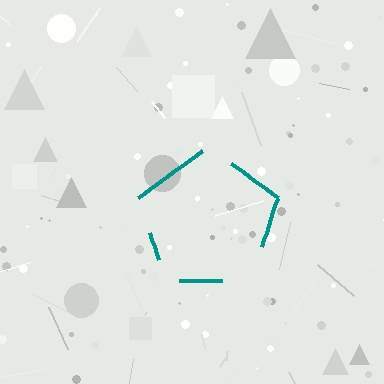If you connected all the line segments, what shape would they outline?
They would outline a pentagon.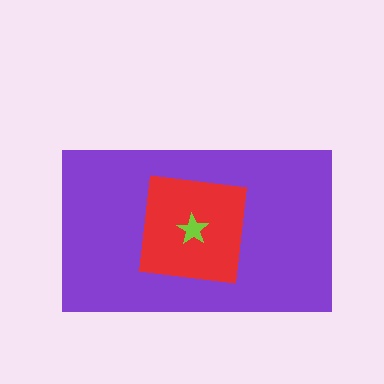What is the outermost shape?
The purple rectangle.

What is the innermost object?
The lime star.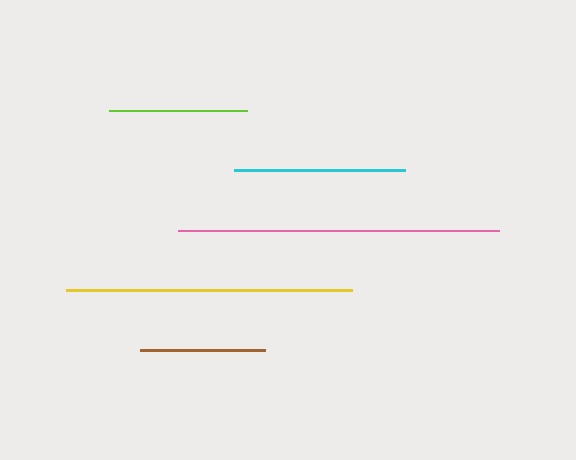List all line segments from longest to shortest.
From longest to shortest: pink, yellow, cyan, lime, brown.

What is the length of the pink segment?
The pink segment is approximately 322 pixels long.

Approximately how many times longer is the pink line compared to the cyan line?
The pink line is approximately 1.9 times the length of the cyan line.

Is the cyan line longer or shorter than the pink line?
The pink line is longer than the cyan line.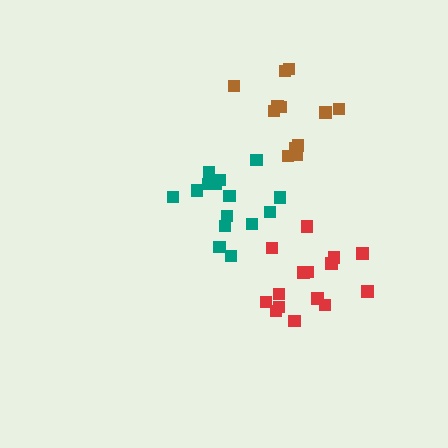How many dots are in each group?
Group 1: 15 dots, Group 2: 12 dots, Group 3: 15 dots (42 total).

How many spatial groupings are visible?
There are 3 spatial groupings.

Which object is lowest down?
The red cluster is bottommost.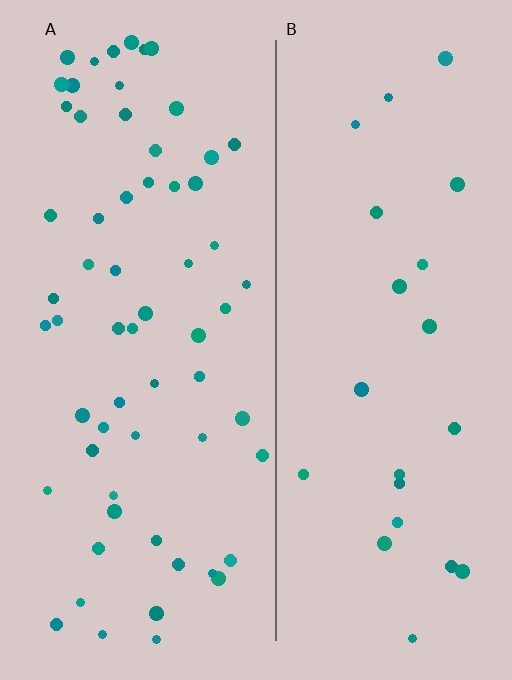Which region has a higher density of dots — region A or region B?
A (the left).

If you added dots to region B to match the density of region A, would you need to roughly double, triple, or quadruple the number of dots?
Approximately triple.